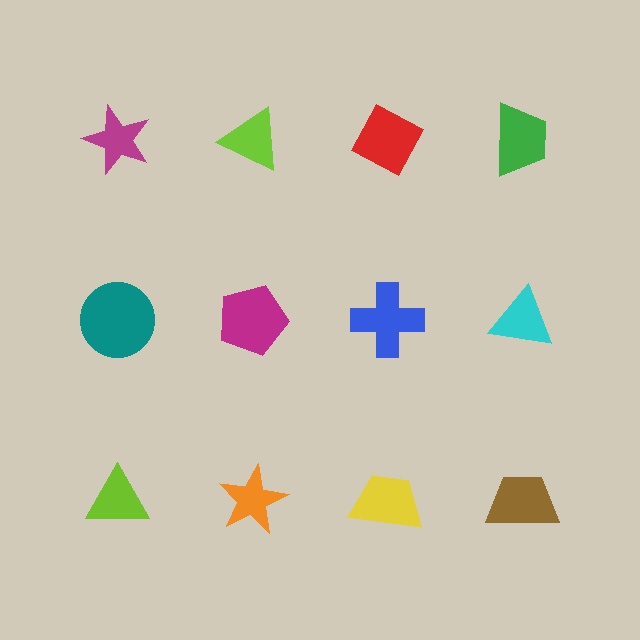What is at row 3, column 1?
A lime triangle.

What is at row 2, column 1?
A teal circle.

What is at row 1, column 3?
A red diamond.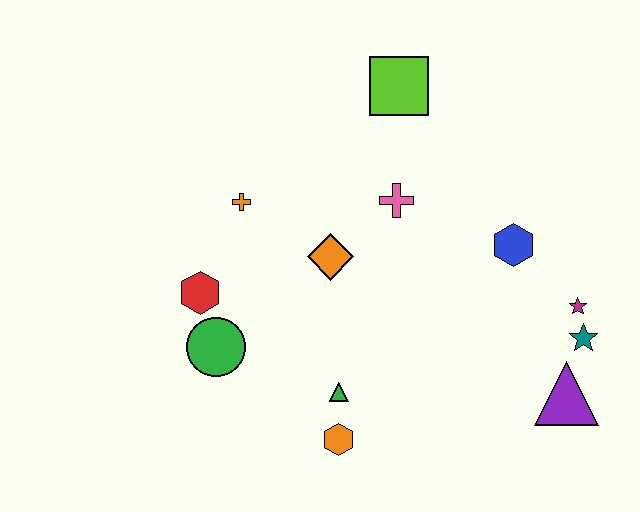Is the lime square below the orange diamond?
No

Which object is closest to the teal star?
The magenta star is closest to the teal star.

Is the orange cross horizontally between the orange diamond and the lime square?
No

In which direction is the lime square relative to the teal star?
The lime square is above the teal star.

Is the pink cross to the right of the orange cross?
Yes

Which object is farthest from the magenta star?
The red hexagon is farthest from the magenta star.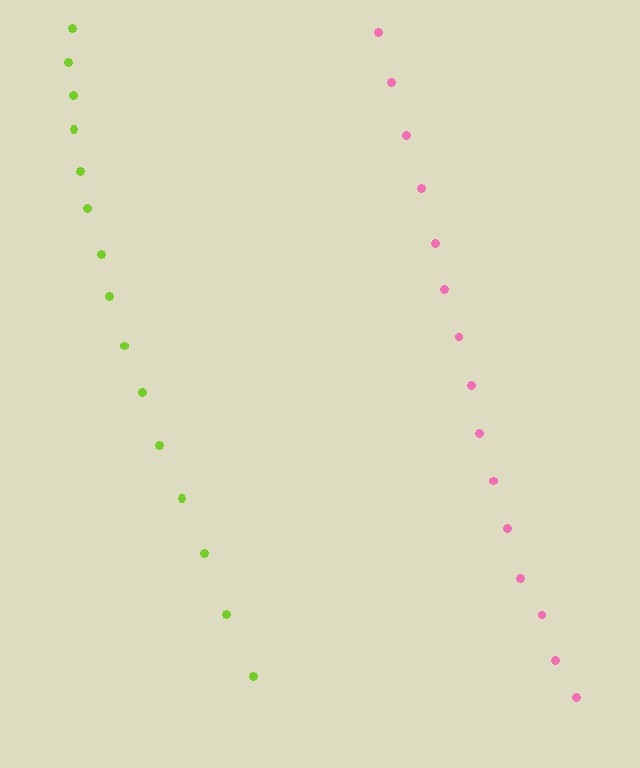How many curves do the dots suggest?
There are 2 distinct paths.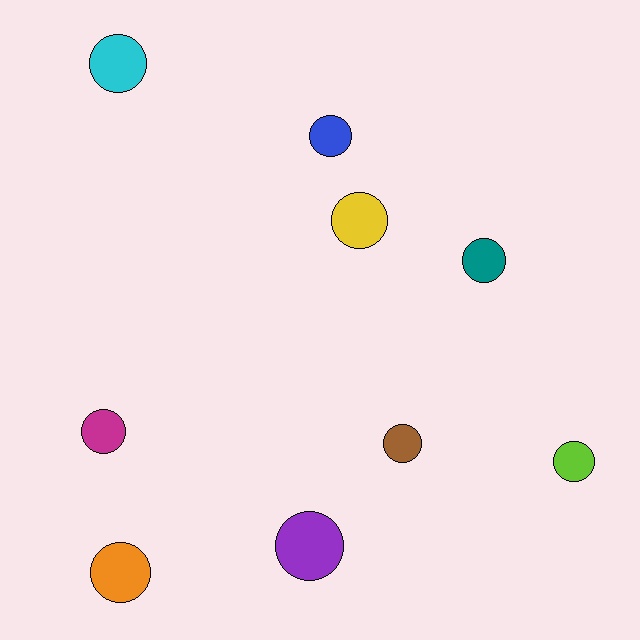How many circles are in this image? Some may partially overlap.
There are 9 circles.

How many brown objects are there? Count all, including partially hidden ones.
There is 1 brown object.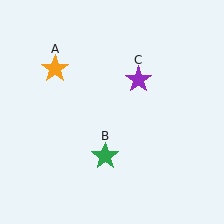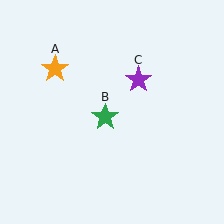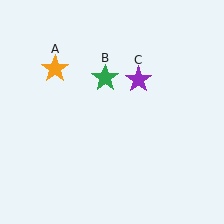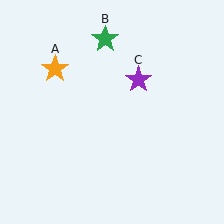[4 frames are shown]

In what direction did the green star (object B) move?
The green star (object B) moved up.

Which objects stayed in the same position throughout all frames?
Orange star (object A) and purple star (object C) remained stationary.